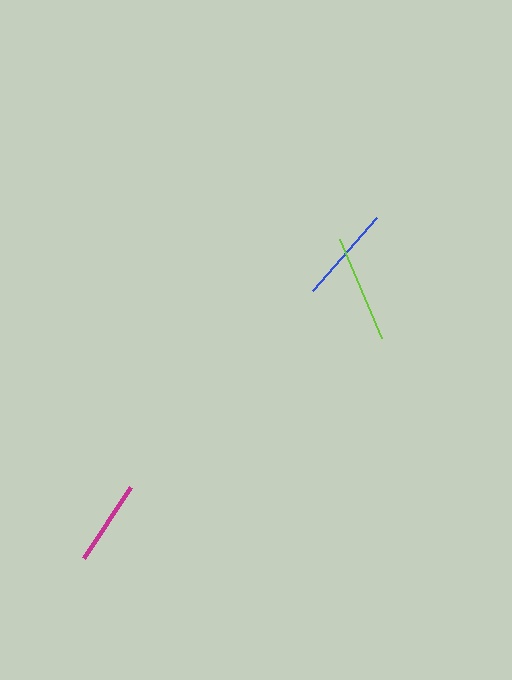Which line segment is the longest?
The lime line is the longest at approximately 107 pixels.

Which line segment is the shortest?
The magenta line is the shortest at approximately 86 pixels.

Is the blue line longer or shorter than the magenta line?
The blue line is longer than the magenta line.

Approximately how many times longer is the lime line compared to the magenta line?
The lime line is approximately 1.3 times the length of the magenta line.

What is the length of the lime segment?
The lime segment is approximately 107 pixels long.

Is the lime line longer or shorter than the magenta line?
The lime line is longer than the magenta line.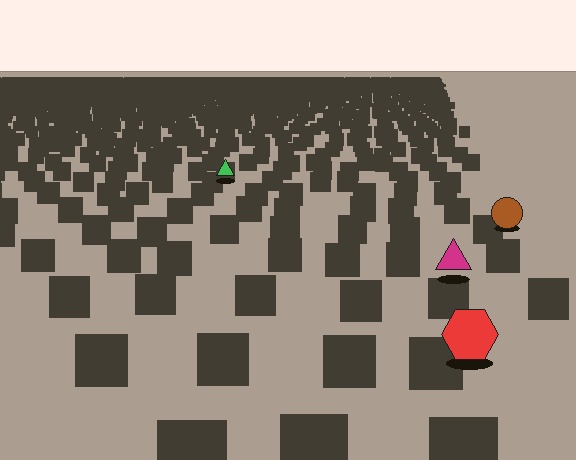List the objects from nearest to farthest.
From nearest to farthest: the red hexagon, the magenta triangle, the brown circle, the green triangle.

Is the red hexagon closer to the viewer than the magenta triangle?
Yes. The red hexagon is closer — you can tell from the texture gradient: the ground texture is coarser near it.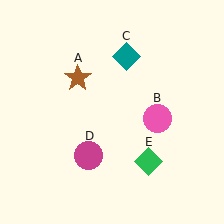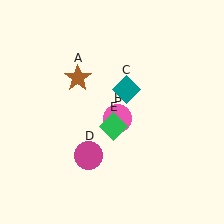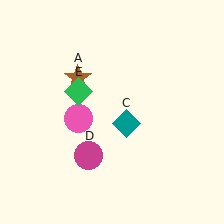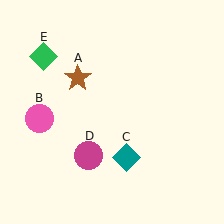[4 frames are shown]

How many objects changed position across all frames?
3 objects changed position: pink circle (object B), teal diamond (object C), green diamond (object E).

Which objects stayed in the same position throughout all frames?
Brown star (object A) and magenta circle (object D) remained stationary.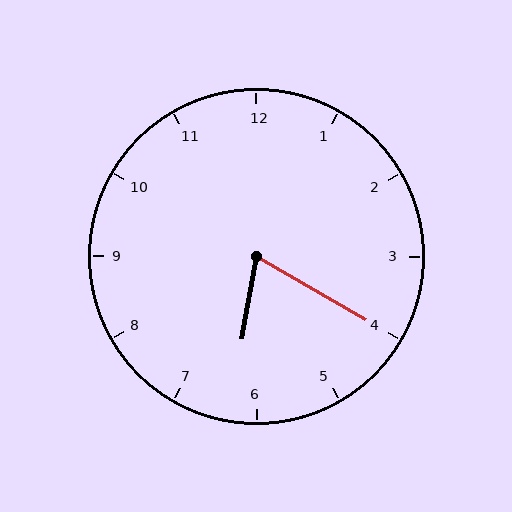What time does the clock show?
6:20.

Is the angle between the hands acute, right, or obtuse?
It is acute.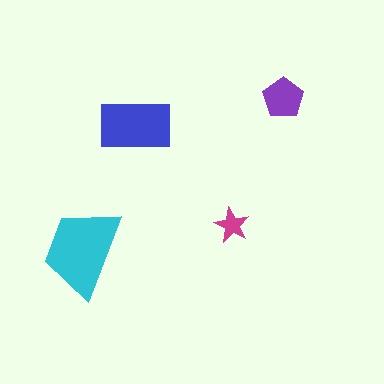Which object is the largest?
The cyan trapezoid.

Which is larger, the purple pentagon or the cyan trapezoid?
The cyan trapezoid.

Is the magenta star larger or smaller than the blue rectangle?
Smaller.